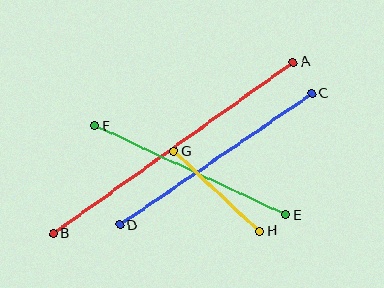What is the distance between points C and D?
The distance is approximately 232 pixels.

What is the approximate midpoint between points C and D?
The midpoint is at approximately (216, 159) pixels.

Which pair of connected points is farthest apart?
Points A and B are farthest apart.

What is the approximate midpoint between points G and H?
The midpoint is at approximately (217, 191) pixels.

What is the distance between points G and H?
The distance is approximately 117 pixels.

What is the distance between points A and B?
The distance is approximately 295 pixels.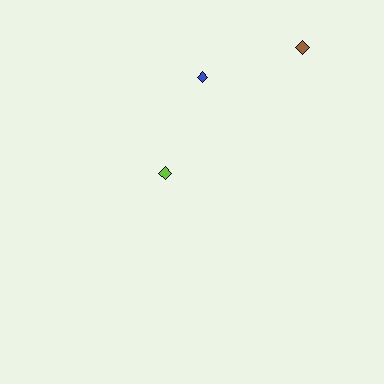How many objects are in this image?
There are 3 objects.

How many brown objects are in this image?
There is 1 brown object.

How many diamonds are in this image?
There are 3 diamonds.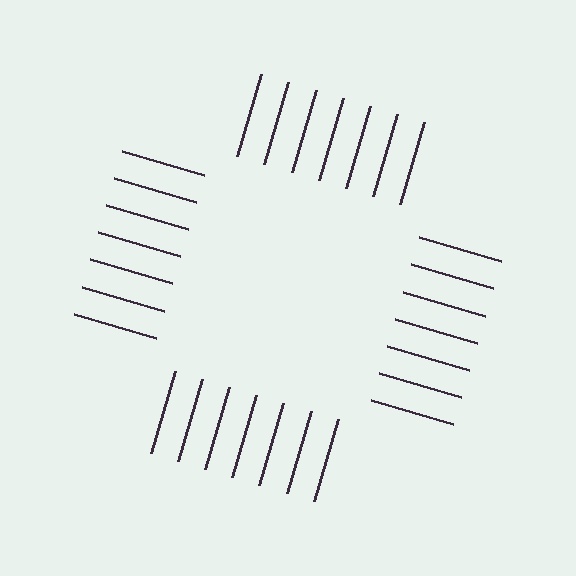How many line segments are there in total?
28 — 7 along each of the 4 edges.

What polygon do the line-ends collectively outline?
An illusory square — the line segments terminate on its edges but no continuous stroke is drawn.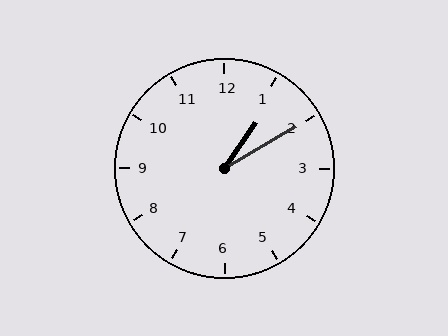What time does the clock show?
1:10.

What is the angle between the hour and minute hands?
Approximately 25 degrees.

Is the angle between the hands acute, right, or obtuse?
It is acute.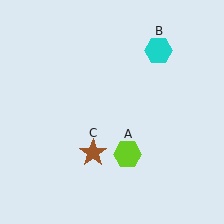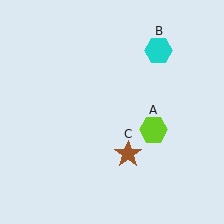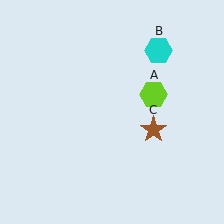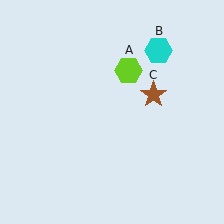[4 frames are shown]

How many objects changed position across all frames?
2 objects changed position: lime hexagon (object A), brown star (object C).